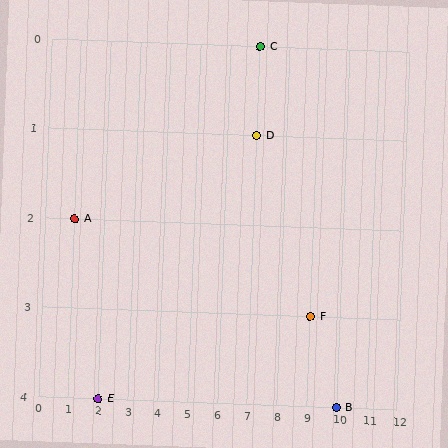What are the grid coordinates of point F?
Point F is at grid coordinates (9, 3).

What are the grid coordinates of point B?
Point B is at grid coordinates (10, 4).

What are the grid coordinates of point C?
Point C is at grid coordinates (7, 0).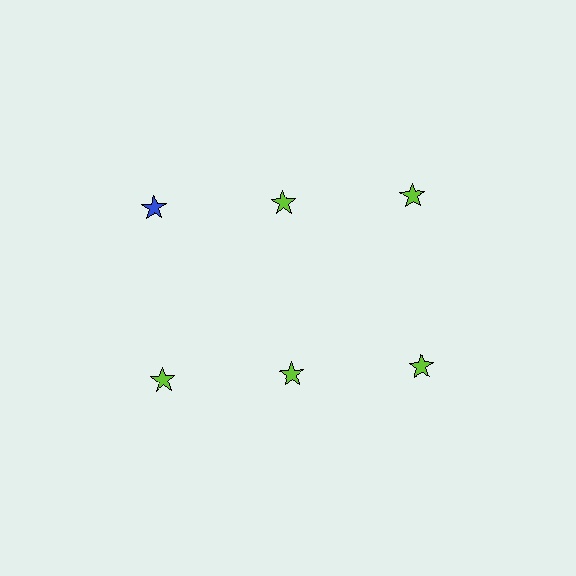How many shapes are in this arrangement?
There are 6 shapes arranged in a grid pattern.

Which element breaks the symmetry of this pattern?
The blue star in the top row, leftmost column breaks the symmetry. All other shapes are lime stars.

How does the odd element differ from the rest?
It has a different color: blue instead of lime.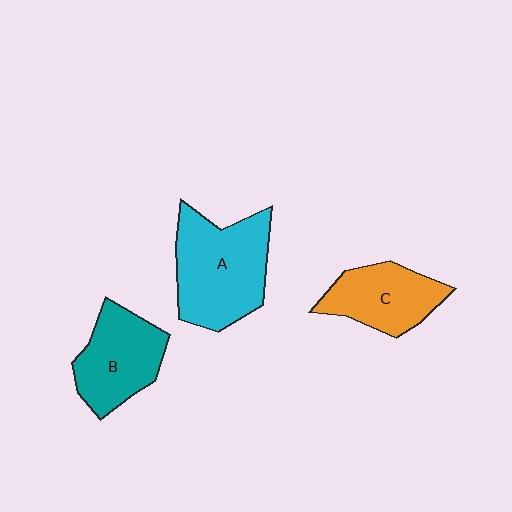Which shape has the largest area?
Shape A (cyan).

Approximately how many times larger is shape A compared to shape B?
Approximately 1.4 times.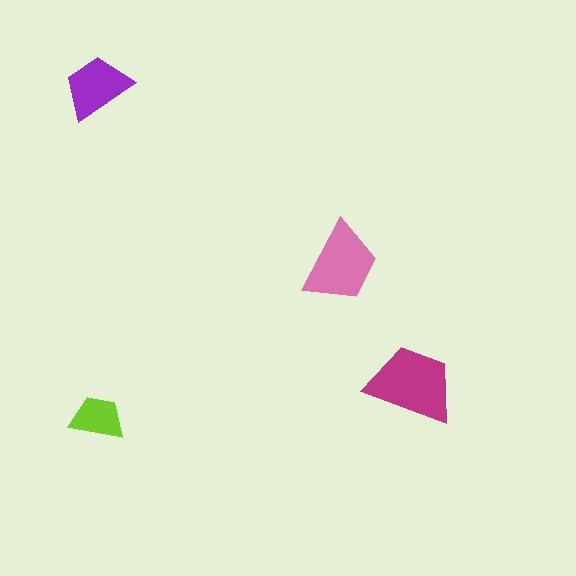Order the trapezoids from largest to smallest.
the magenta one, the pink one, the purple one, the lime one.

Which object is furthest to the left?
The purple trapezoid is leftmost.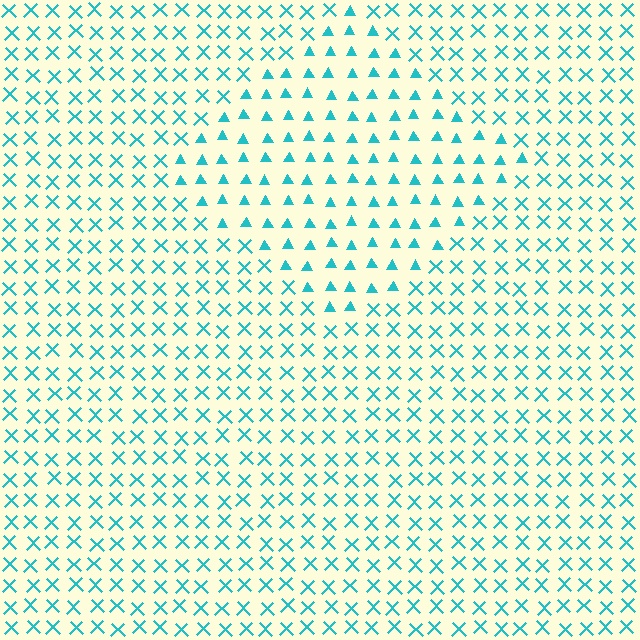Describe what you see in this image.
The image is filled with small cyan elements arranged in a uniform grid. A diamond-shaped region contains triangles, while the surrounding area contains X marks. The boundary is defined purely by the change in element shape.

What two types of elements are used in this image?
The image uses triangles inside the diamond region and X marks outside it.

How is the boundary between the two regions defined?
The boundary is defined by a change in element shape: triangles inside vs. X marks outside. All elements share the same color and spacing.